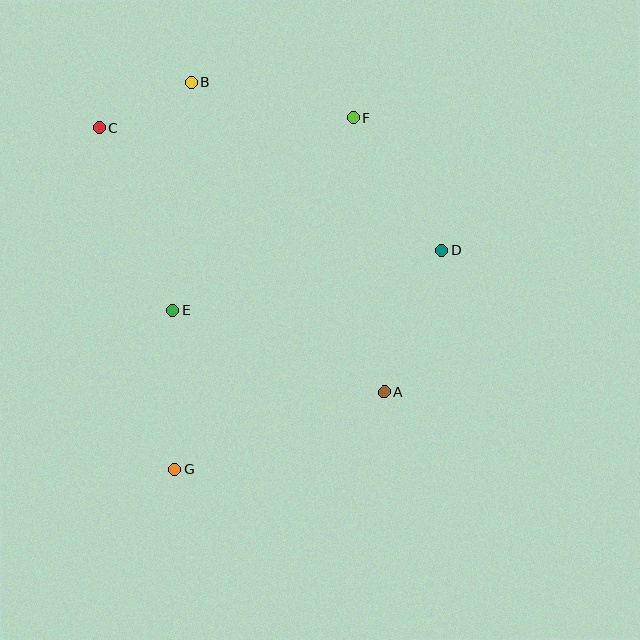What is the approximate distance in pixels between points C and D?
The distance between C and D is approximately 364 pixels.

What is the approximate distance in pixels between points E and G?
The distance between E and G is approximately 159 pixels.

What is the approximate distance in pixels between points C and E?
The distance between C and E is approximately 197 pixels.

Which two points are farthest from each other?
Points F and G are farthest from each other.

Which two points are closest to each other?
Points B and C are closest to each other.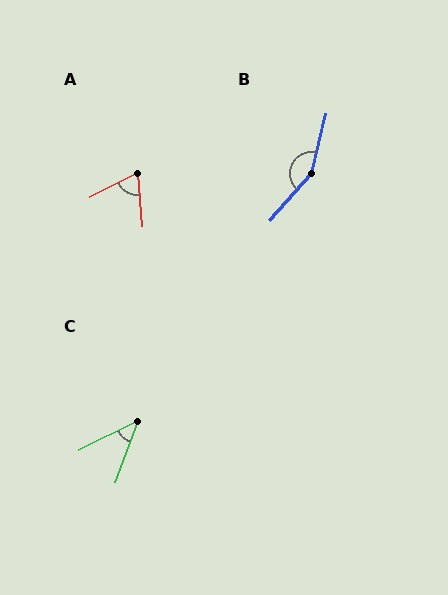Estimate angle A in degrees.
Approximately 67 degrees.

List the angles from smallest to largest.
C (44°), A (67°), B (152°).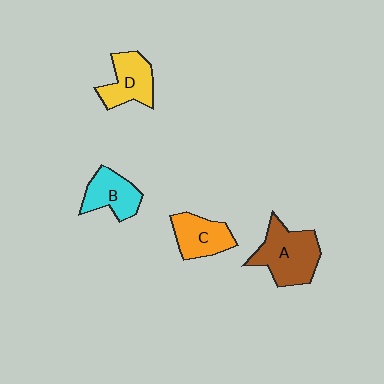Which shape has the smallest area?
Shape B (cyan).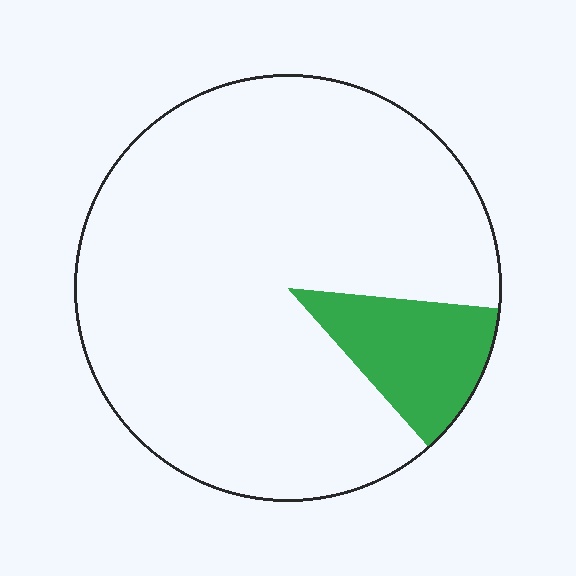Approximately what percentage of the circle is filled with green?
Approximately 10%.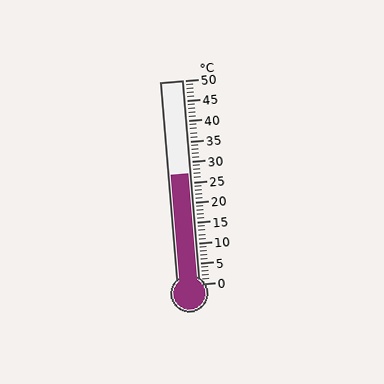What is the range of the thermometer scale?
The thermometer scale ranges from 0°C to 50°C.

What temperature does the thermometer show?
The thermometer shows approximately 27°C.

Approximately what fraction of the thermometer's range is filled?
The thermometer is filled to approximately 55% of its range.